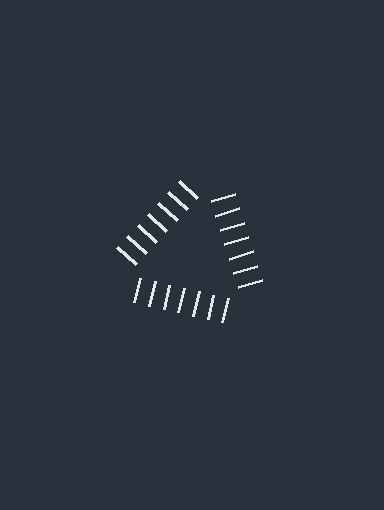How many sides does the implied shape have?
3 sides — the line-ends trace a triangle.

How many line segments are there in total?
21 — 7 along each of the 3 edges.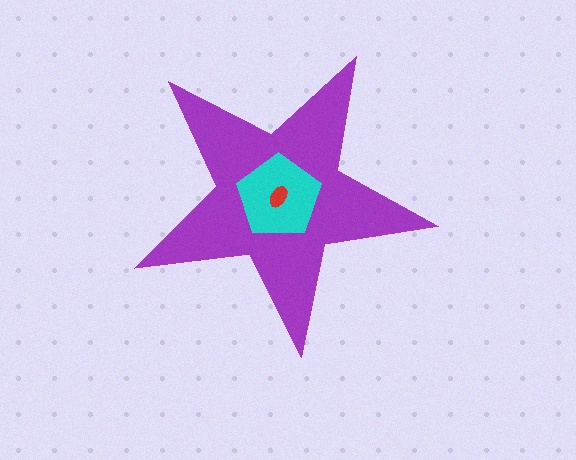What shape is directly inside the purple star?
The cyan pentagon.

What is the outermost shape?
The purple star.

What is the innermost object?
The red ellipse.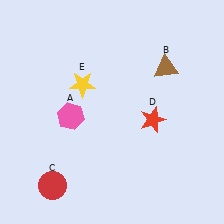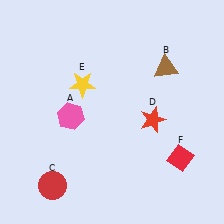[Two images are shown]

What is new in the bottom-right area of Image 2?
A red diamond (F) was added in the bottom-right area of Image 2.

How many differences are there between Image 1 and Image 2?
There is 1 difference between the two images.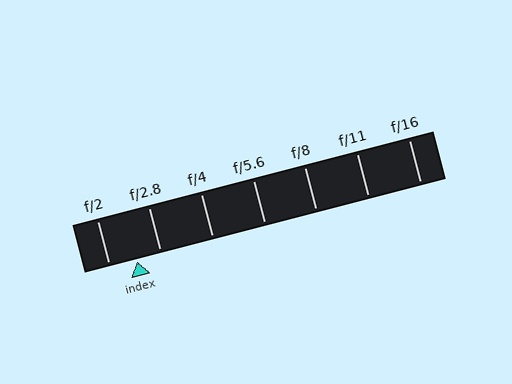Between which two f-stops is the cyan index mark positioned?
The index mark is between f/2 and f/2.8.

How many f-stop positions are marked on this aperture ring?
There are 7 f-stop positions marked.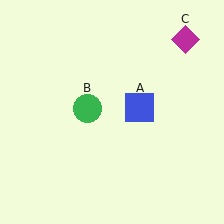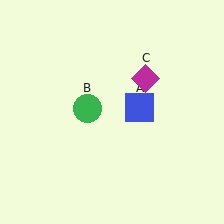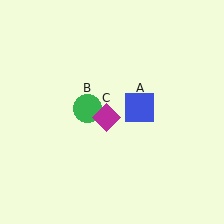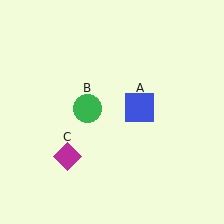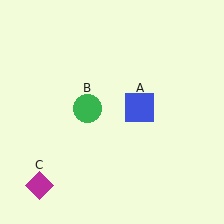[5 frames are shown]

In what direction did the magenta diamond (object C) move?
The magenta diamond (object C) moved down and to the left.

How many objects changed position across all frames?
1 object changed position: magenta diamond (object C).